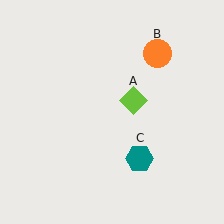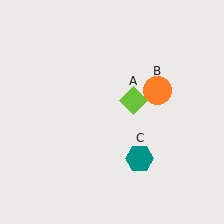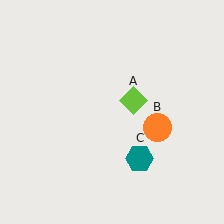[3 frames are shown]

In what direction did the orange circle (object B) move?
The orange circle (object B) moved down.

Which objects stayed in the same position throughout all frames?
Lime diamond (object A) and teal hexagon (object C) remained stationary.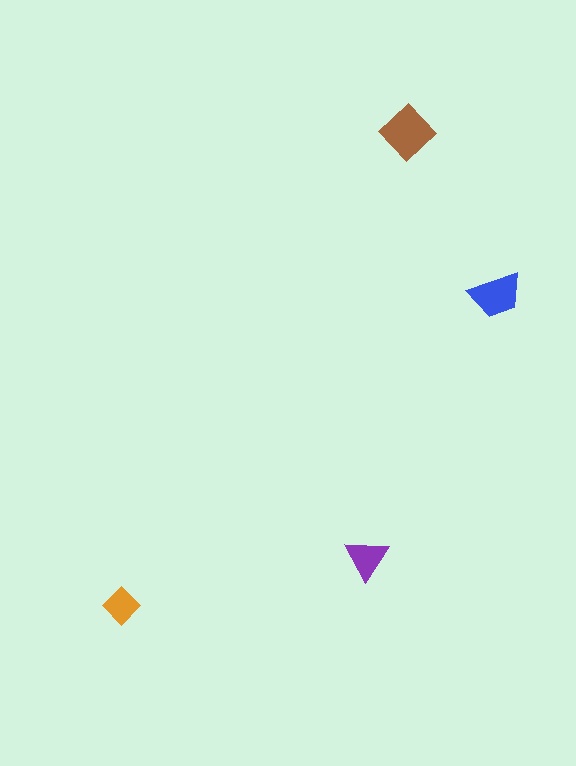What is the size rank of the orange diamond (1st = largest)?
4th.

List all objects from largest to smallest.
The brown diamond, the blue trapezoid, the purple triangle, the orange diamond.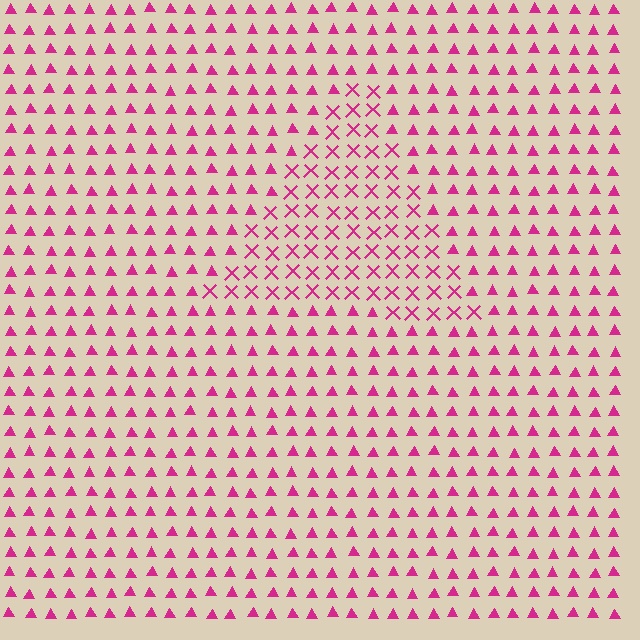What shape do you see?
I see a triangle.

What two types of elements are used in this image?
The image uses X marks inside the triangle region and triangles outside it.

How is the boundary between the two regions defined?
The boundary is defined by a change in element shape: X marks inside vs. triangles outside. All elements share the same color and spacing.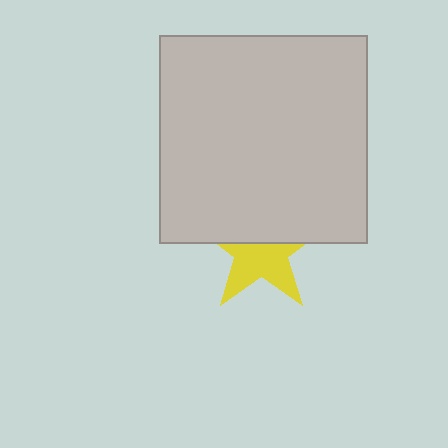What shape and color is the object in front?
The object in front is a light gray square.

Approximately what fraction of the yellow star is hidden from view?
Roughly 48% of the yellow star is hidden behind the light gray square.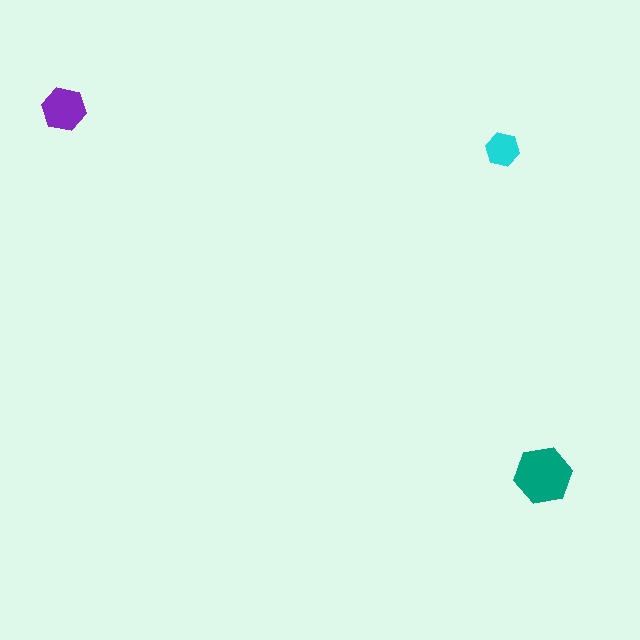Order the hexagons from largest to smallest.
the teal one, the purple one, the cyan one.